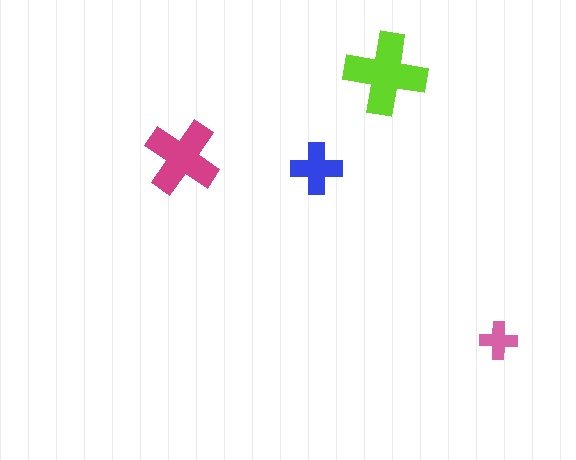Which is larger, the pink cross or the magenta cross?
The magenta one.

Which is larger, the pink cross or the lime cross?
The lime one.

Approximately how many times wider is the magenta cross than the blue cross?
About 1.5 times wider.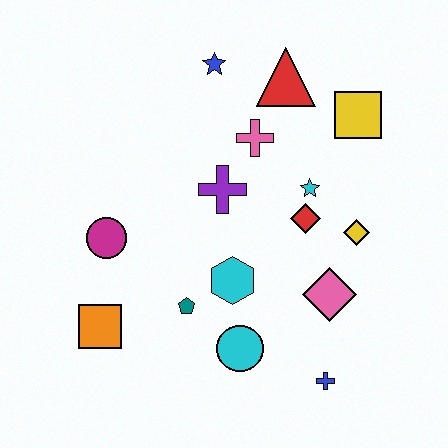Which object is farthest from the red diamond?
The orange square is farthest from the red diamond.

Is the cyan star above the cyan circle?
Yes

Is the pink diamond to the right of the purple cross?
Yes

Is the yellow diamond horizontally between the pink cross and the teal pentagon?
No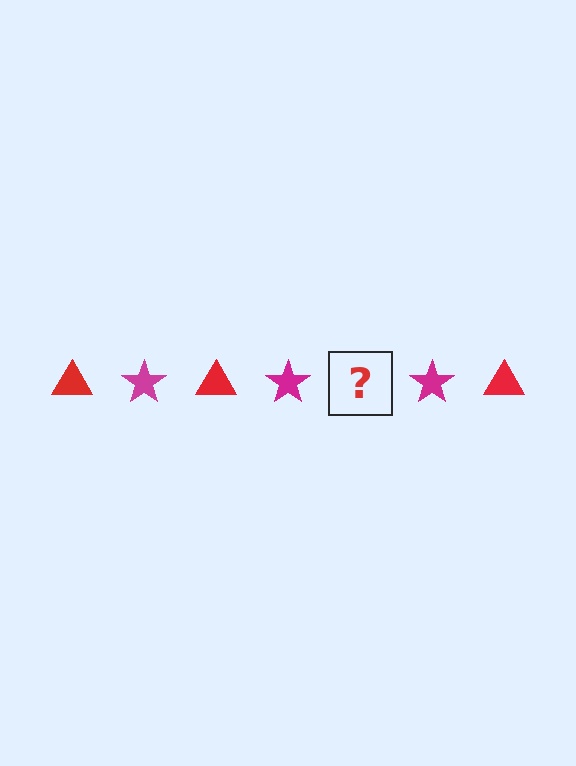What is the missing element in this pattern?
The missing element is a red triangle.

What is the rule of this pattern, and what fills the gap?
The rule is that the pattern alternates between red triangle and magenta star. The gap should be filled with a red triangle.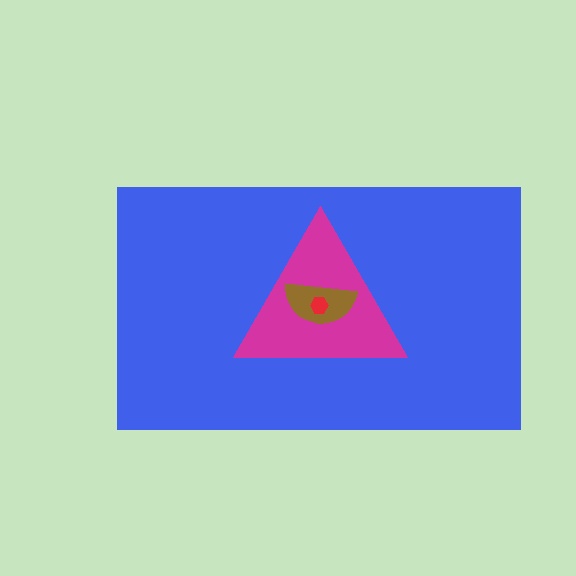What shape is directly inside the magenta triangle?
The brown semicircle.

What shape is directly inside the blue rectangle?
The magenta triangle.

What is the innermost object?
The red hexagon.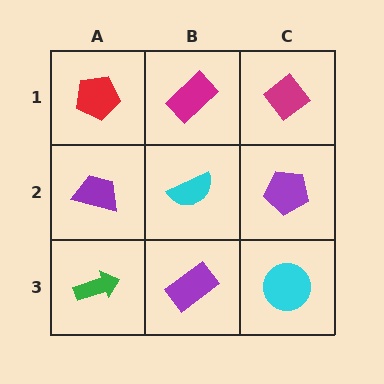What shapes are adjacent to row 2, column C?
A magenta diamond (row 1, column C), a cyan circle (row 3, column C), a cyan semicircle (row 2, column B).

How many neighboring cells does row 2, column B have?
4.